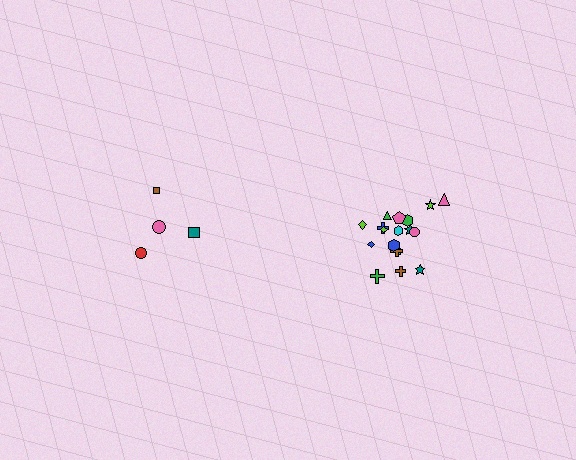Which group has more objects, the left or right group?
The right group.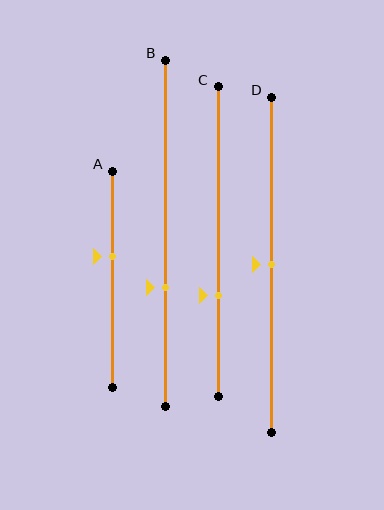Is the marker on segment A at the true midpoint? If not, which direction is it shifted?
No, the marker on segment A is shifted upward by about 11% of the segment length.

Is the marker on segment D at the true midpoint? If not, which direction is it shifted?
Yes, the marker on segment D is at the true midpoint.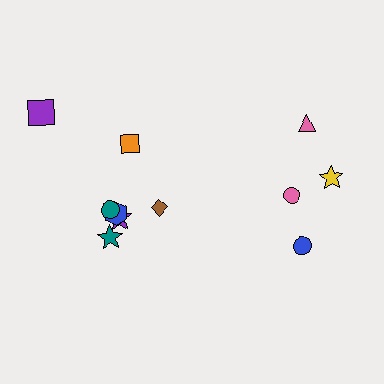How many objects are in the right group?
There are 4 objects.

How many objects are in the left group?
There are 7 objects.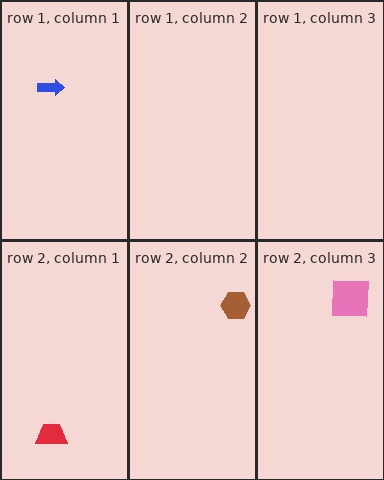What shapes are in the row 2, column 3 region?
The pink square.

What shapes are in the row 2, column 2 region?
The brown hexagon.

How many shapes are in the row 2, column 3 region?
1.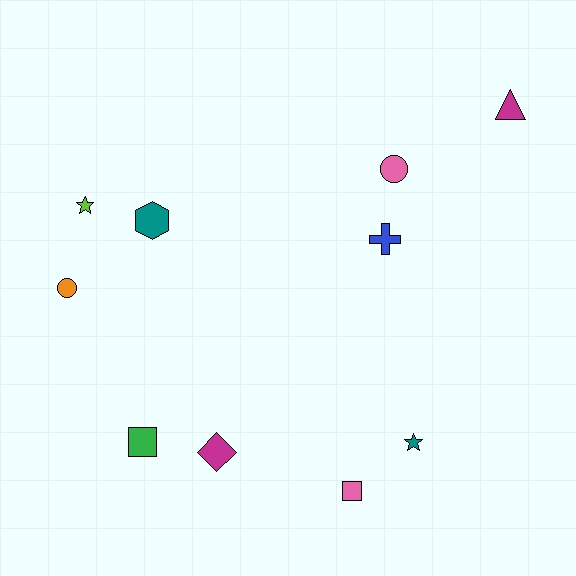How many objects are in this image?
There are 10 objects.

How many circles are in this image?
There are 2 circles.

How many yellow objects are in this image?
There are no yellow objects.